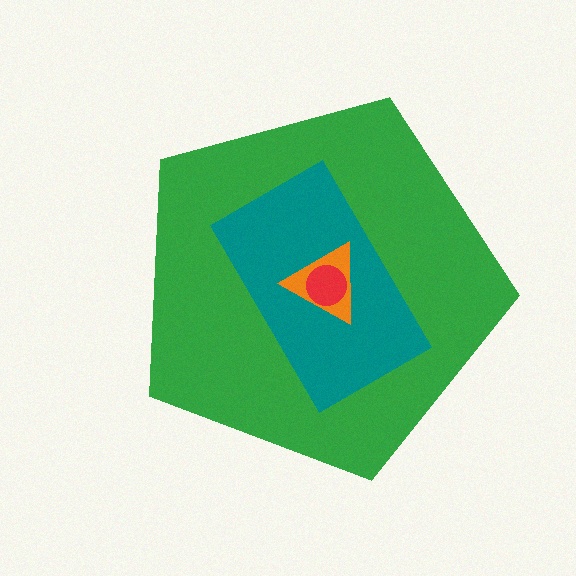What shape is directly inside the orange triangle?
The red circle.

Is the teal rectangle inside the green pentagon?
Yes.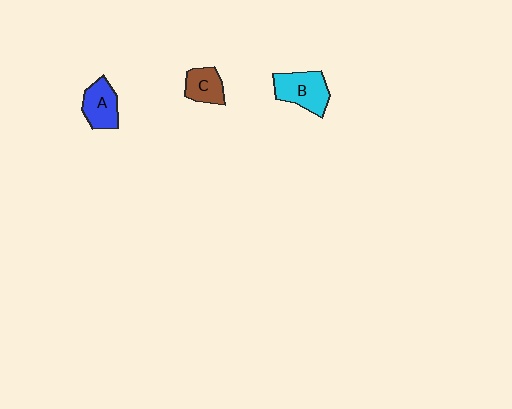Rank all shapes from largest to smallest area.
From largest to smallest: B (cyan), A (blue), C (brown).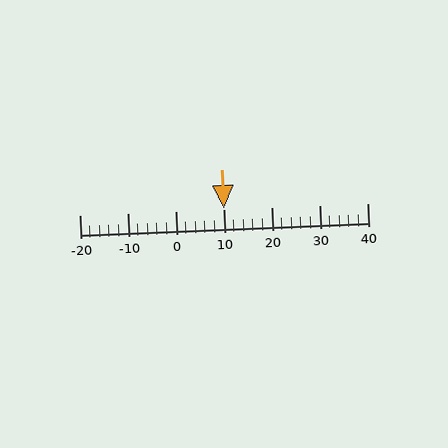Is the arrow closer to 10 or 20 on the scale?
The arrow is closer to 10.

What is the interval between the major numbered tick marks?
The major tick marks are spaced 10 units apart.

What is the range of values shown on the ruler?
The ruler shows values from -20 to 40.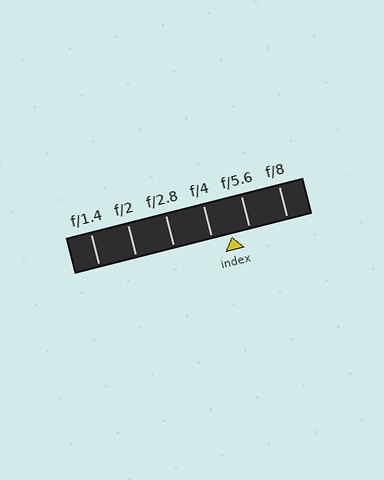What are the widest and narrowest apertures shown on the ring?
The widest aperture shown is f/1.4 and the narrowest is f/8.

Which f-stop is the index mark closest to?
The index mark is closest to f/5.6.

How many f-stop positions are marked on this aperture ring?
There are 6 f-stop positions marked.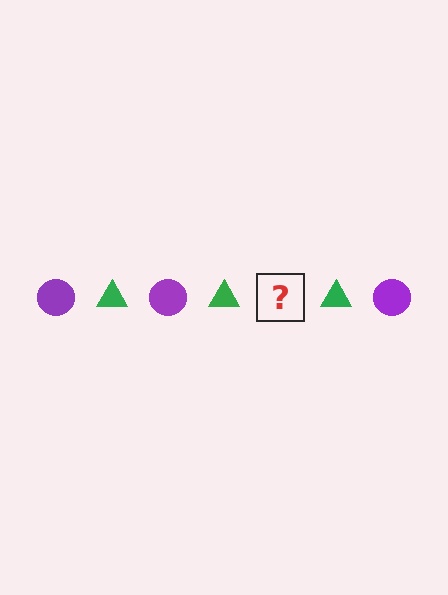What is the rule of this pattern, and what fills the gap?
The rule is that the pattern alternates between purple circle and green triangle. The gap should be filled with a purple circle.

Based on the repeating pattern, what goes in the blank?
The blank should be a purple circle.